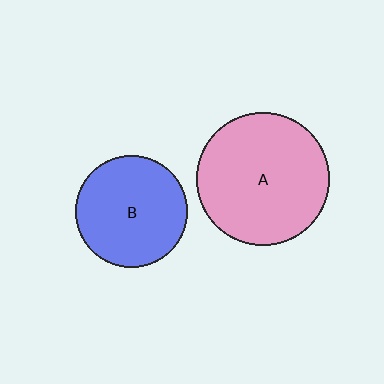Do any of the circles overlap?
No, none of the circles overlap.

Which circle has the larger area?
Circle A (pink).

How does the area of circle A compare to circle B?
Approximately 1.4 times.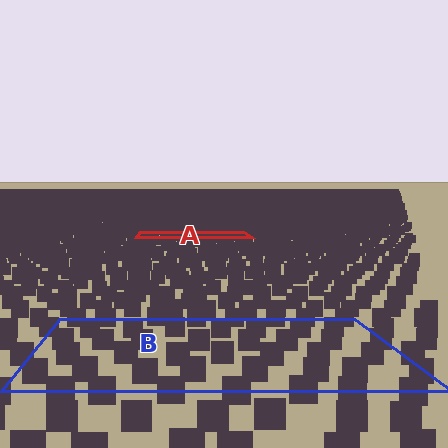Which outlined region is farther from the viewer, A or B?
Region A is farther from the viewer — the texture elements inside it appear smaller and more densely packed.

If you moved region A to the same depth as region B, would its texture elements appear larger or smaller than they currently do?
They would appear larger. At a closer depth, the same texture elements are projected at a bigger on-screen size.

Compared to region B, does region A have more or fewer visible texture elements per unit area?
Region A has more texture elements per unit area — they are packed more densely because it is farther away.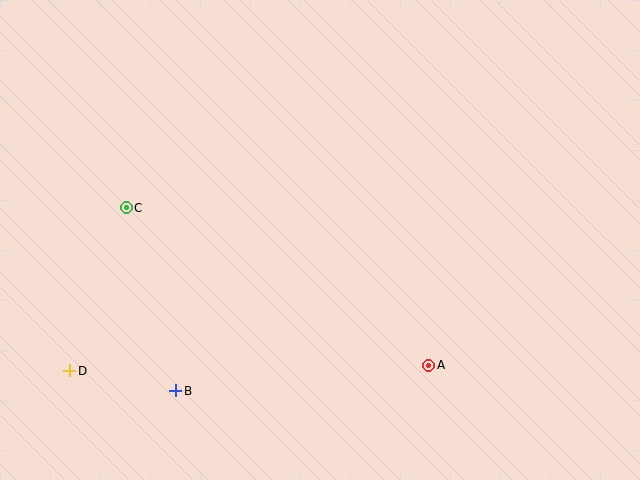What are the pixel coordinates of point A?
Point A is at (429, 365).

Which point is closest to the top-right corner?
Point A is closest to the top-right corner.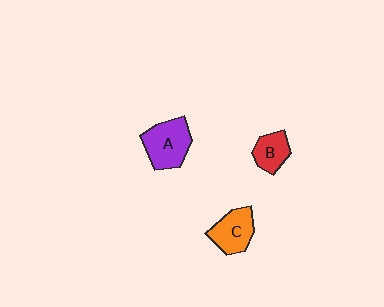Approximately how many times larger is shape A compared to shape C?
Approximately 1.2 times.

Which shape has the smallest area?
Shape B (red).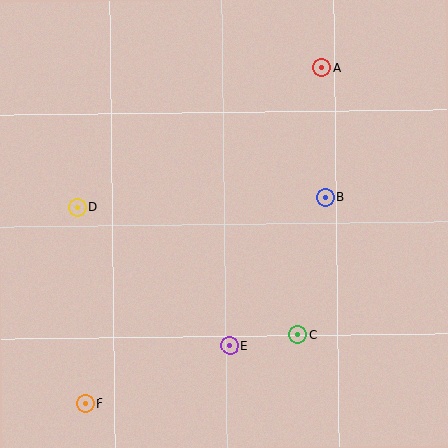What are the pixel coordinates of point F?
Point F is at (85, 403).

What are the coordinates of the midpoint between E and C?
The midpoint between E and C is at (264, 340).